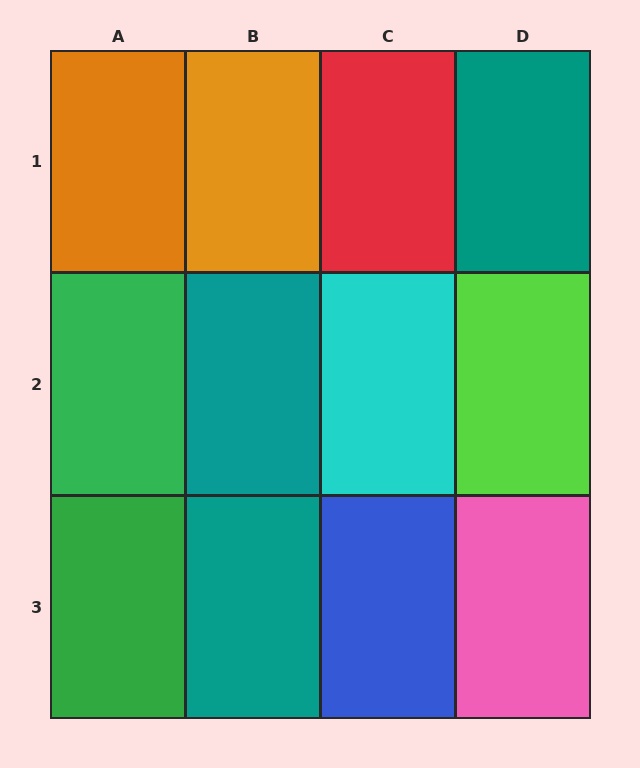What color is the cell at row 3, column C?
Blue.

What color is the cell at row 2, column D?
Lime.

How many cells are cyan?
1 cell is cyan.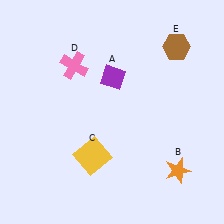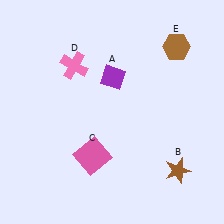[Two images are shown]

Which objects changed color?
B changed from orange to brown. C changed from yellow to pink.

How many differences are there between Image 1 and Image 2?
There are 2 differences between the two images.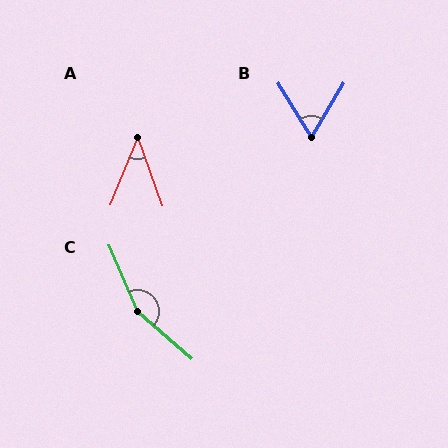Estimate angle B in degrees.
Approximately 62 degrees.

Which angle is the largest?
C, at approximately 154 degrees.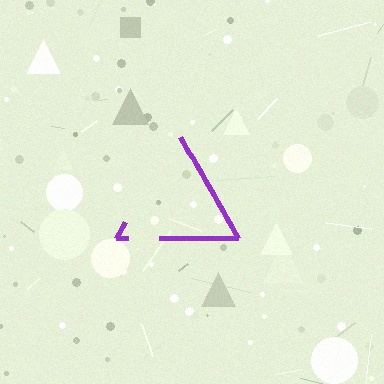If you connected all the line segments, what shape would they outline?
They would outline a triangle.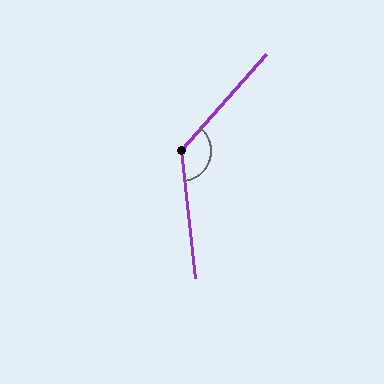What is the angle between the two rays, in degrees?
Approximately 132 degrees.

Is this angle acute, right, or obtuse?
It is obtuse.